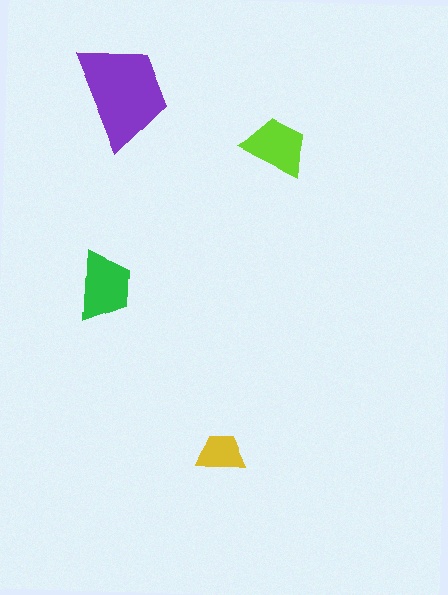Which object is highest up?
The purple trapezoid is topmost.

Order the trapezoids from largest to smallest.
the purple one, the green one, the lime one, the yellow one.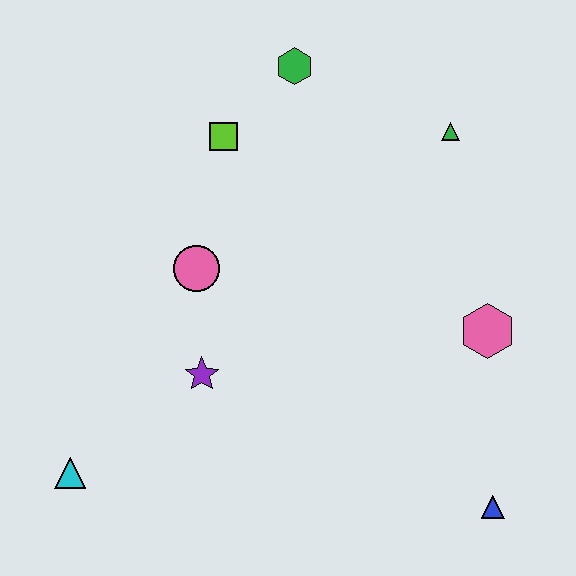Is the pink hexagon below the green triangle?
Yes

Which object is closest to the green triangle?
The green hexagon is closest to the green triangle.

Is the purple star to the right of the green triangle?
No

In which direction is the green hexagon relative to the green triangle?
The green hexagon is to the left of the green triangle.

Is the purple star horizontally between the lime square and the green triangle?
No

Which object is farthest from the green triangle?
The cyan triangle is farthest from the green triangle.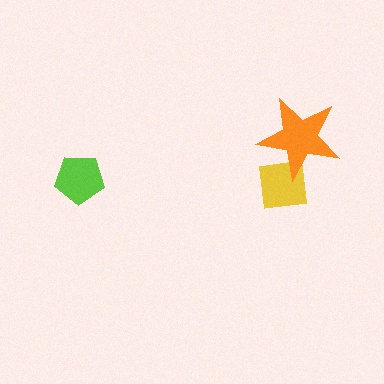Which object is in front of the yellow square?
The orange star is in front of the yellow square.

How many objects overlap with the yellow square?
1 object overlaps with the yellow square.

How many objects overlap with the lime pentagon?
0 objects overlap with the lime pentagon.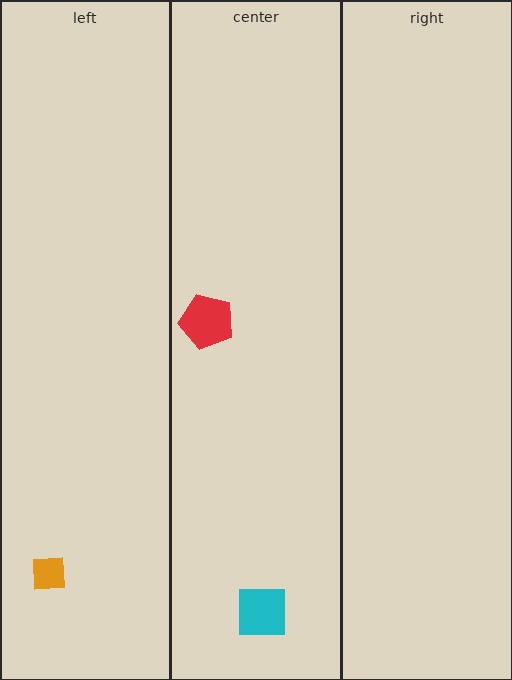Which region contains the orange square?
The left region.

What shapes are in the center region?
The red pentagon, the cyan square.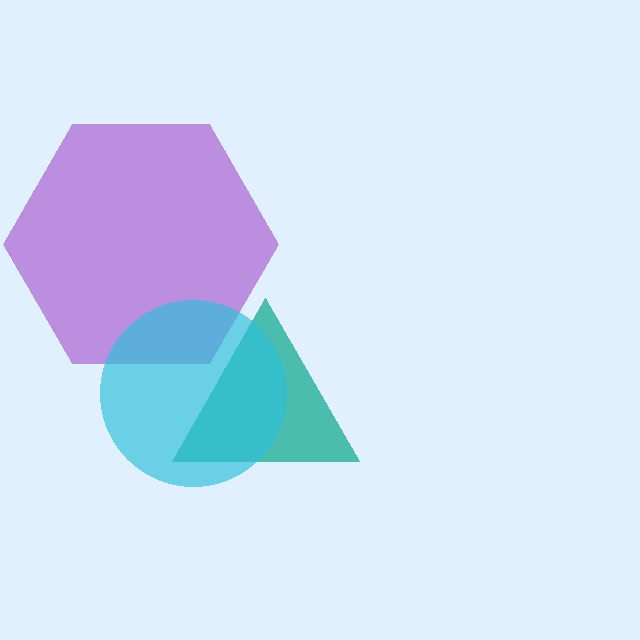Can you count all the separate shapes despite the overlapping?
Yes, there are 3 separate shapes.